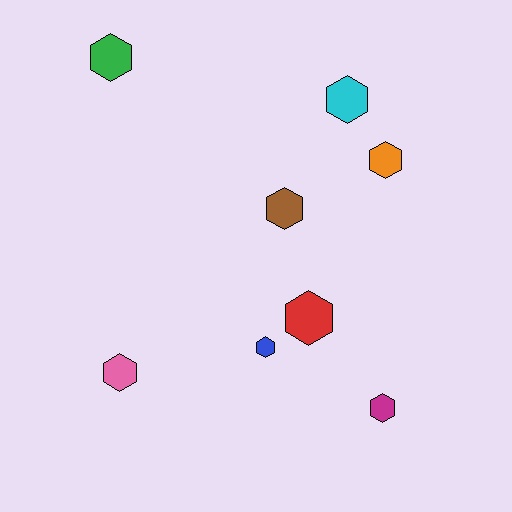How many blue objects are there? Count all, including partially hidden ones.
There is 1 blue object.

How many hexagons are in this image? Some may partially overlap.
There are 8 hexagons.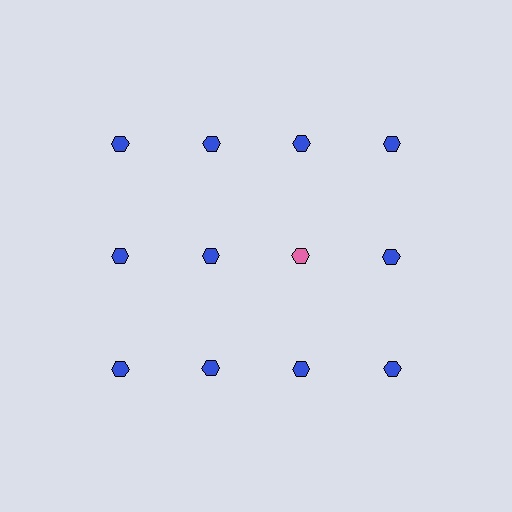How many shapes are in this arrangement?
There are 12 shapes arranged in a grid pattern.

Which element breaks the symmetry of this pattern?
The pink hexagon in the second row, center column breaks the symmetry. All other shapes are blue hexagons.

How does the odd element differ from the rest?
It has a different color: pink instead of blue.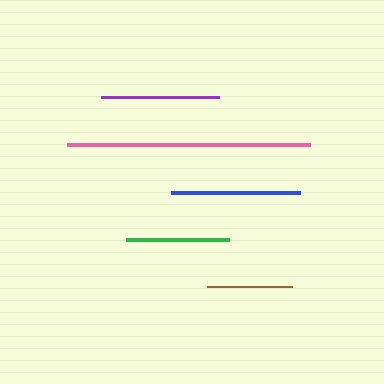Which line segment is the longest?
The pink line is the longest at approximately 243 pixels.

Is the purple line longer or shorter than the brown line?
The purple line is longer than the brown line.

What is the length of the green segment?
The green segment is approximately 103 pixels long.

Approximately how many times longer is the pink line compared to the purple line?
The pink line is approximately 2.1 times the length of the purple line.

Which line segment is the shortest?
The brown line is the shortest at approximately 85 pixels.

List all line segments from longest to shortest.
From longest to shortest: pink, blue, purple, green, brown.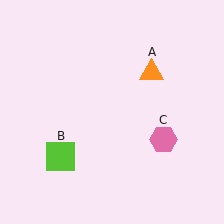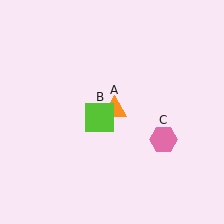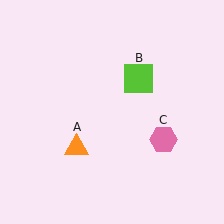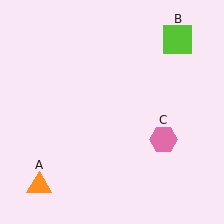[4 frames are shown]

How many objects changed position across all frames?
2 objects changed position: orange triangle (object A), lime square (object B).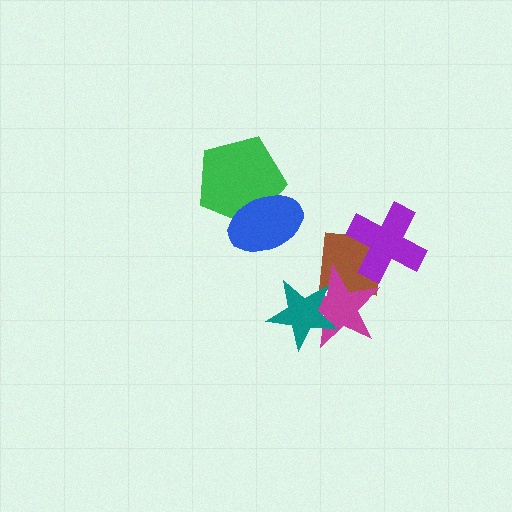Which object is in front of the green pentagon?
The blue ellipse is in front of the green pentagon.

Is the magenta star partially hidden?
Yes, it is partially covered by another shape.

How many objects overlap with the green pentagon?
1 object overlaps with the green pentagon.